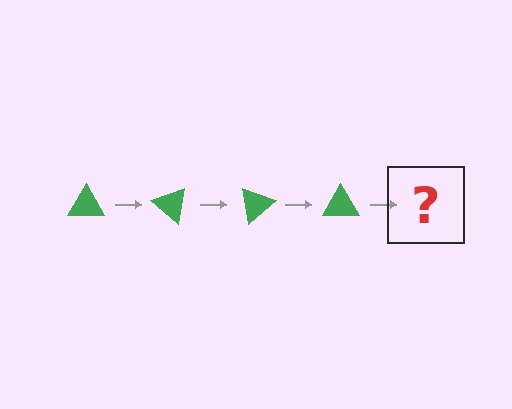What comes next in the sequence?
The next element should be a green triangle rotated 160 degrees.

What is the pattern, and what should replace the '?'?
The pattern is that the triangle rotates 40 degrees each step. The '?' should be a green triangle rotated 160 degrees.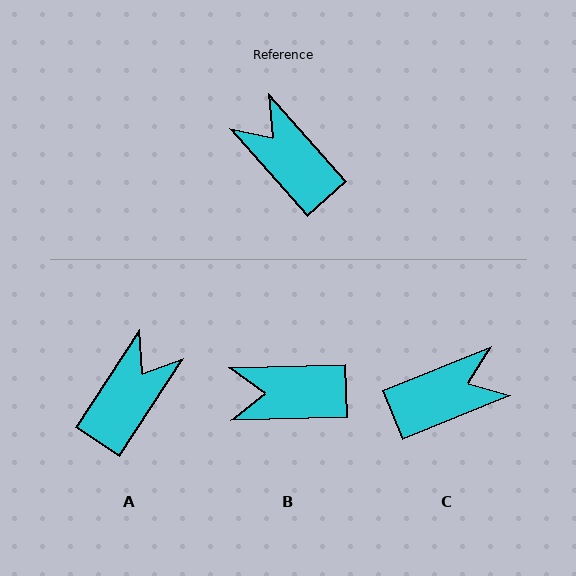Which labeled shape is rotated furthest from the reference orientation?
C, about 109 degrees away.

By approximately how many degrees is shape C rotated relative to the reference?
Approximately 109 degrees clockwise.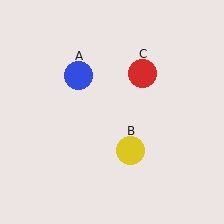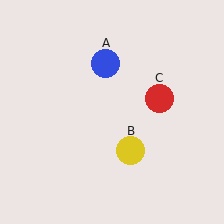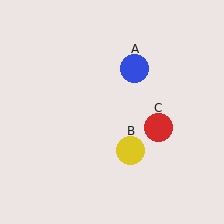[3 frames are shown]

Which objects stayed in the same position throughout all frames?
Yellow circle (object B) remained stationary.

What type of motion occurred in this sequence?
The blue circle (object A), red circle (object C) rotated clockwise around the center of the scene.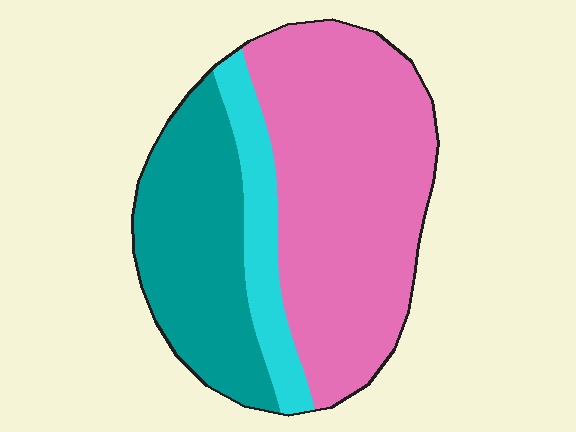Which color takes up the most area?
Pink, at roughly 55%.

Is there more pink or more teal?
Pink.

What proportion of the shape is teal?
Teal takes up about one third (1/3) of the shape.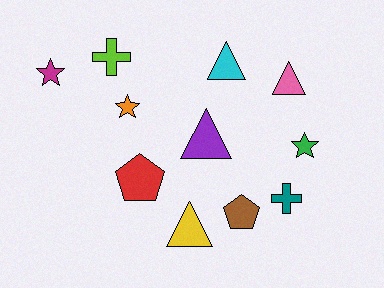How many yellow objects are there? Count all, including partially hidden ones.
There is 1 yellow object.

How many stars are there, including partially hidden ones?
There are 3 stars.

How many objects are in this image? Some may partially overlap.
There are 11 objects.